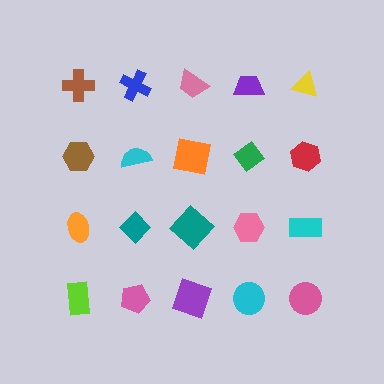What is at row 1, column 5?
A yellow triangle.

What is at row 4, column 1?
A lime rectangle.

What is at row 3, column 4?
A pink hexagon.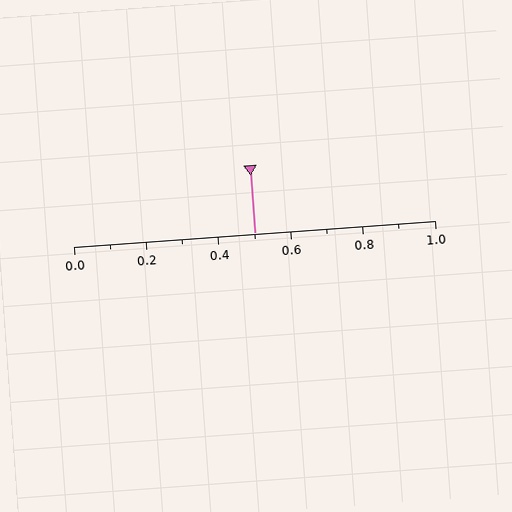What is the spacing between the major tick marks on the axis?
The major ticks are spaced 0.2 apart.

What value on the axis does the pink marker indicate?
The marker indicates approximately 0.5.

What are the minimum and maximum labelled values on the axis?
The axis runs from 0.0 to 1.0.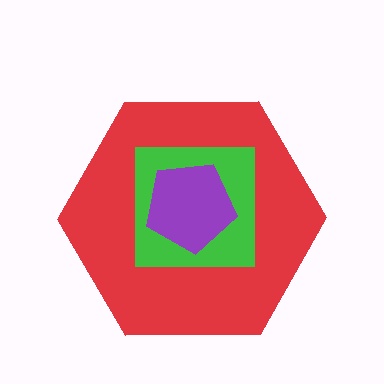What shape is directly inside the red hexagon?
The green square.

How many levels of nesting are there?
3.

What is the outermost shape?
The red hexagon.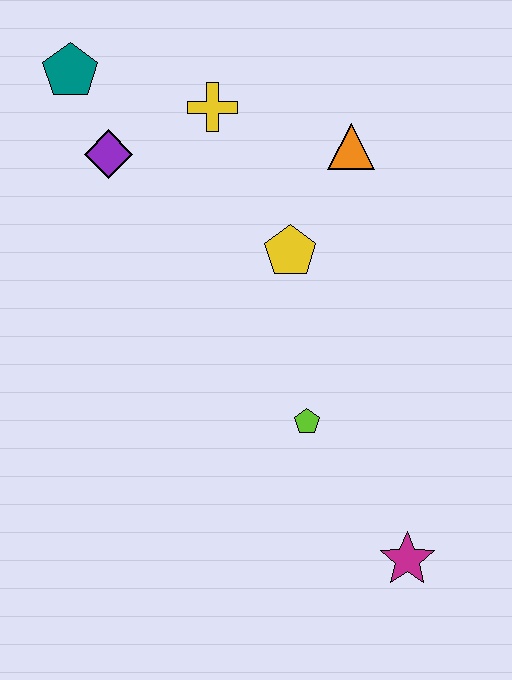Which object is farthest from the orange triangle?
The magenta star is farthest from the orange triangle.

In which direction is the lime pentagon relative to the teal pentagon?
The lime pentagon is below the teal pentagon.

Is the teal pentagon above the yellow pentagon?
Yes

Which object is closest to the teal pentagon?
The purple diamond is closest to the teal pentagon.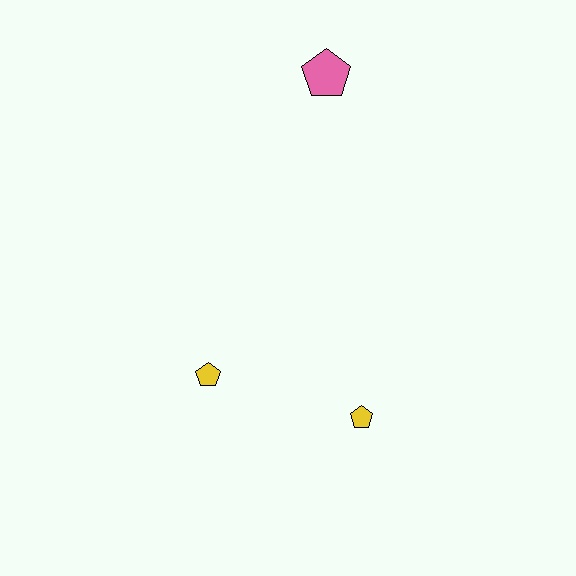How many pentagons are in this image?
There are 3 pentagons.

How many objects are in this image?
There are 3 objects.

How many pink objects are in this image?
There is 1 pink object.